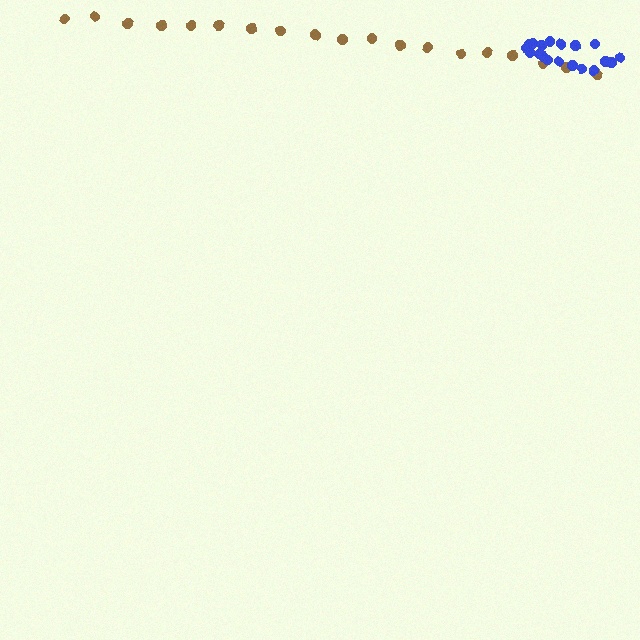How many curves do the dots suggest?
There are 2 distinct paths.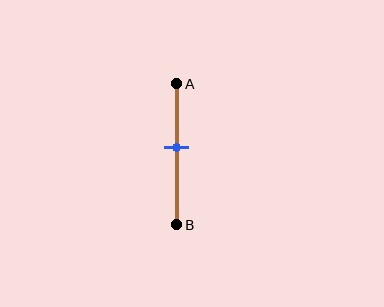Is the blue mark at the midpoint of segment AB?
No, the mark is at about 45% from A, not at the 50% midpoint.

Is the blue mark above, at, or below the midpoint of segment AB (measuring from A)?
The blue mark is above the midpoint of segment AB.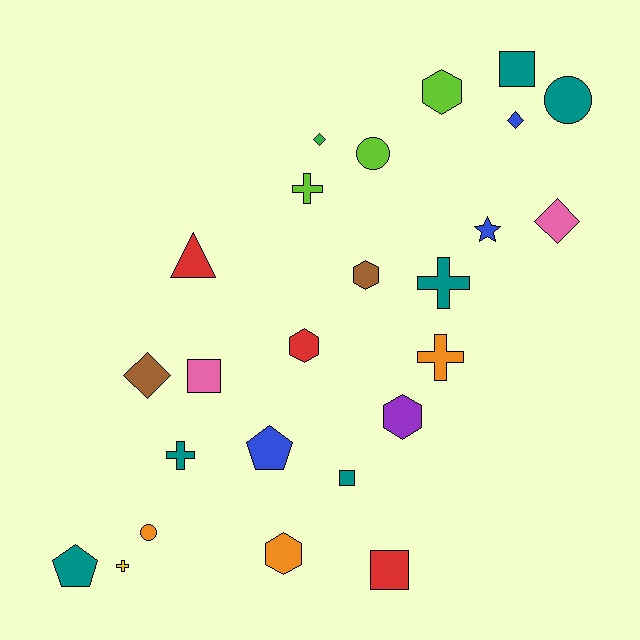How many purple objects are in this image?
There is 1 purple object.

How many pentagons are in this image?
There are 2 pentagons.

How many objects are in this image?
There are 25 objects.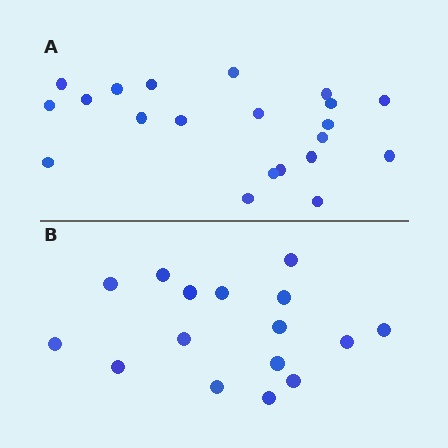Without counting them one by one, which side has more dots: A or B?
Region A (the top region) has more dots.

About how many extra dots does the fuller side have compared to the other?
Region A has about 5 more dots than region B.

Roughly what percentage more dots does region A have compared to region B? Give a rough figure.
About 30% more.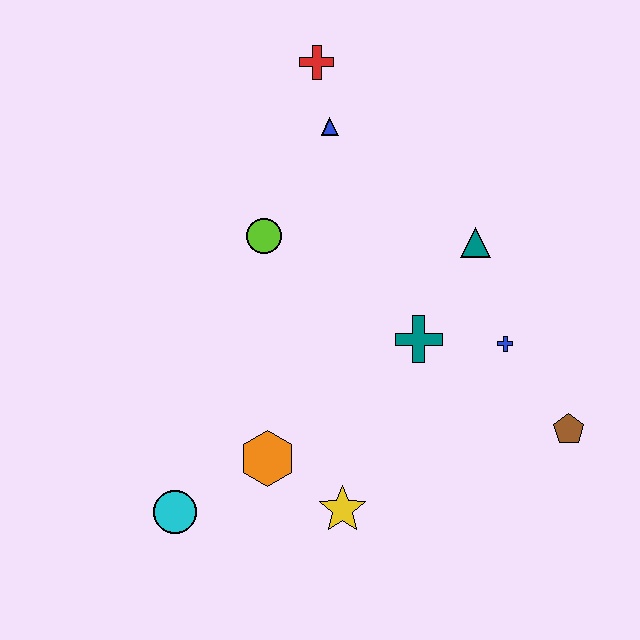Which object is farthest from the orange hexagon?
The red cross is farthest from the orange hexagon.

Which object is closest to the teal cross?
The blue cross is closest to the teal cross.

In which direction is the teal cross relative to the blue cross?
The teal cross is to the left of the blue cross.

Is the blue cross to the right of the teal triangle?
Yes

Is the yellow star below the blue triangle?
Yes